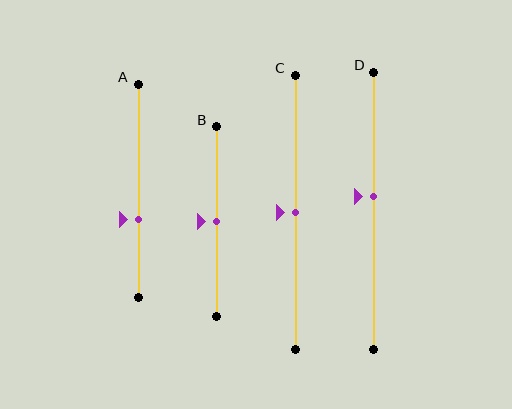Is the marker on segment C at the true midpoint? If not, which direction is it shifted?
Yes, the marker on segment C is at the true midpoint.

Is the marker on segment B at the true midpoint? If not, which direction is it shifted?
Yes, the marker on segment B is at the true midpoint.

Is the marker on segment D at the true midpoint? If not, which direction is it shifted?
No, the marker on segment D is shifted upward by about 5% of the segment length.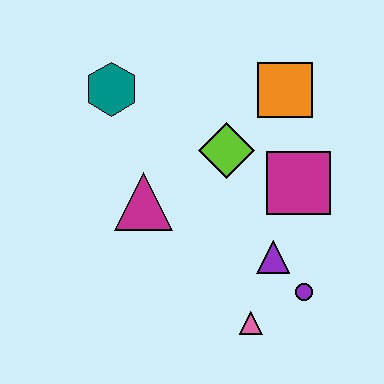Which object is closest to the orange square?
The lime diamond is closest to the orange square.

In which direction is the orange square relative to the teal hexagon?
The orange square is to the right of the teal hexagon.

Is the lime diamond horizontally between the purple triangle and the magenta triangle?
Yes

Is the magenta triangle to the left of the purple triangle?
Yes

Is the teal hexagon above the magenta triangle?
Yes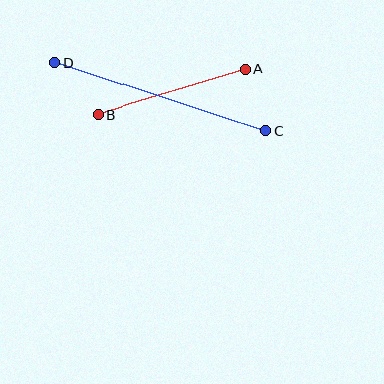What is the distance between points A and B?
The distance is approximately 154 pixels.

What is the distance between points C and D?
The distance is approximately 222 pixels.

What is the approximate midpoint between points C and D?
The midpoint is at approximately (160, 97) pixels.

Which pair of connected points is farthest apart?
Points C and D are farthest apart.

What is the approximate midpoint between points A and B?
The midpoint is at approximately (172, 92) pixels.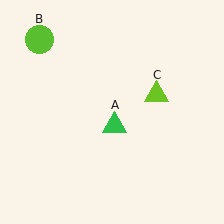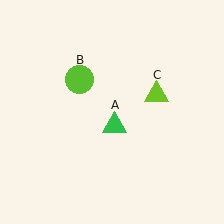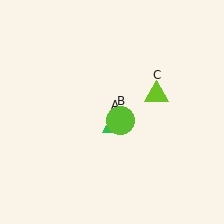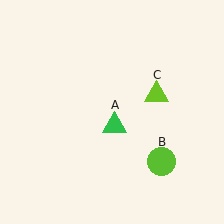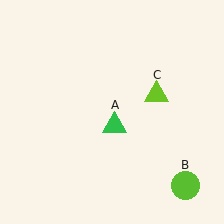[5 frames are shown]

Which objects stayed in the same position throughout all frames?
Green triangle (object A) and lime triangle (object C) remained stationary.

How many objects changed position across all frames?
1 object changed position: lime circle (object B).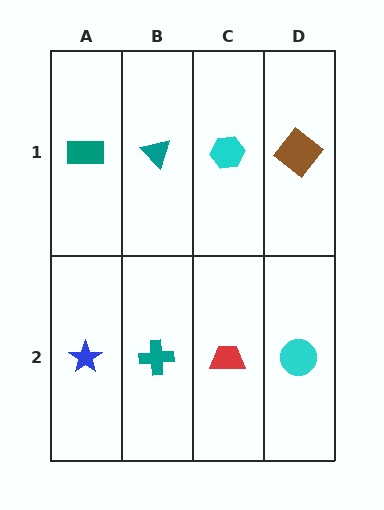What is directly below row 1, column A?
A blue star.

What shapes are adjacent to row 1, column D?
A cyan circle (row 2, column D), a cyan hexagon (row 1, column C).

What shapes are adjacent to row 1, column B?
A teal cross (row 2, column B), a teal rectangle (row 1, column A), a cyan hexagon (row 1, column C).